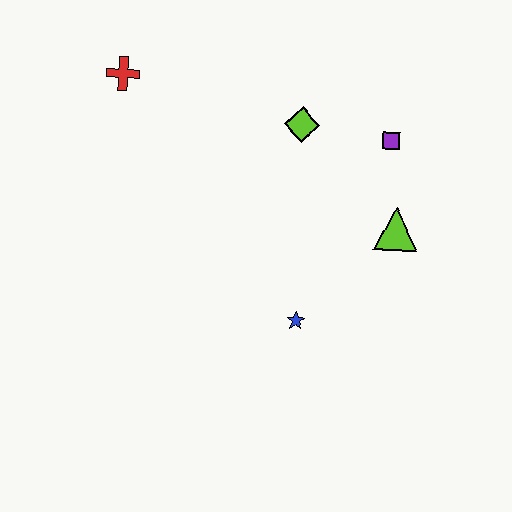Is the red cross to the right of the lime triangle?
No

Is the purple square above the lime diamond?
No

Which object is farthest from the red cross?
The lime triangle is farthest from the red cross.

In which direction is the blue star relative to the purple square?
The blue star is below the purple square.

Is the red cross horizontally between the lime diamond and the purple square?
No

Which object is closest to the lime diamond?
The purple square is closest to the lime diamond.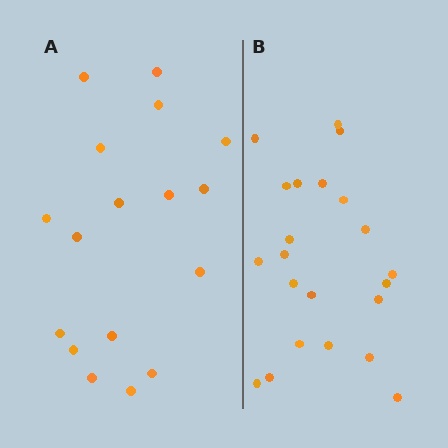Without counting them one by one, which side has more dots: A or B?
Region B (the right region) has more dots.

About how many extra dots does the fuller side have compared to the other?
Region B has about 5 more dots than region A.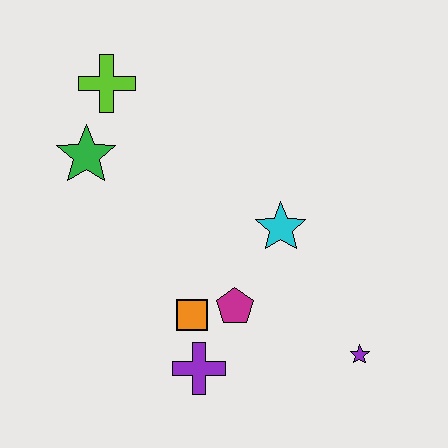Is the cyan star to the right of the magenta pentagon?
Yes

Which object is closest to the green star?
The lime cross is closest to the green star.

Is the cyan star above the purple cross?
Yes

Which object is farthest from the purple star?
The lime cross is farthest from the purple star.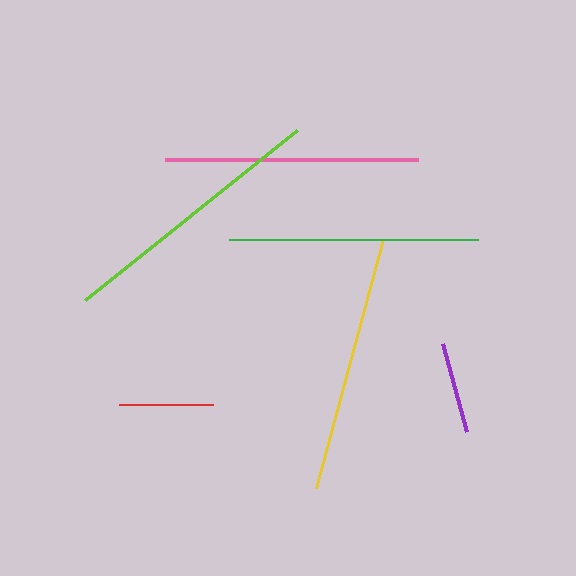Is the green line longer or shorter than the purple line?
The green line is longer than the purple line.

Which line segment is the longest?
The lime line is the longest at approximately 272 pixels.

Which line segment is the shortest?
The purple line is the shortest at approximately 91 pixels.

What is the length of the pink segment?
The pink segment is approximately 252 pixels long.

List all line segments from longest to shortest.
From longest to shortest: lime, yellow, pink, green, red, purple.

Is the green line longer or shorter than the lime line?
The lime line is longer than the green line.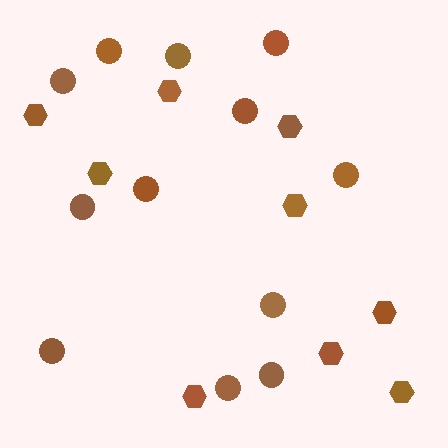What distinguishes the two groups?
There are 2 groups: one group of circles (12) and one group of hexagons (9).